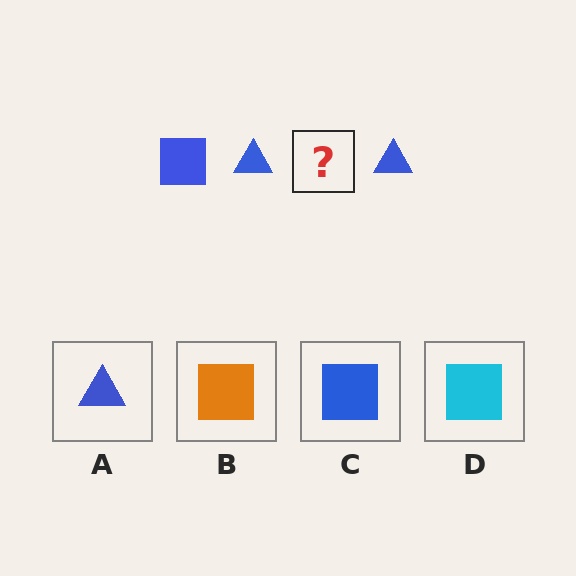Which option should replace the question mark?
Option C.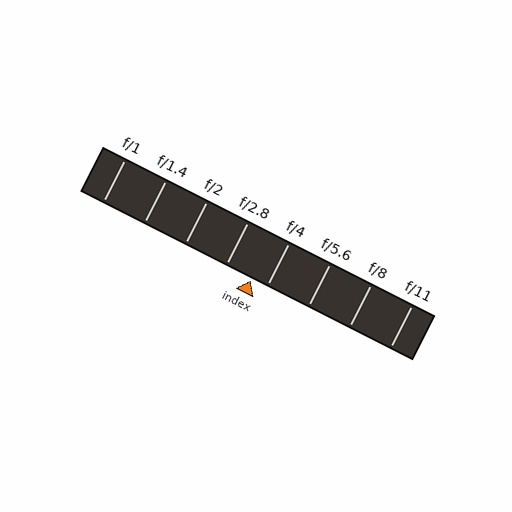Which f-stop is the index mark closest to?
The index mark is closest to f/4.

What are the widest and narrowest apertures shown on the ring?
The widest aperture shown is f/1 and the narrowest is f/11.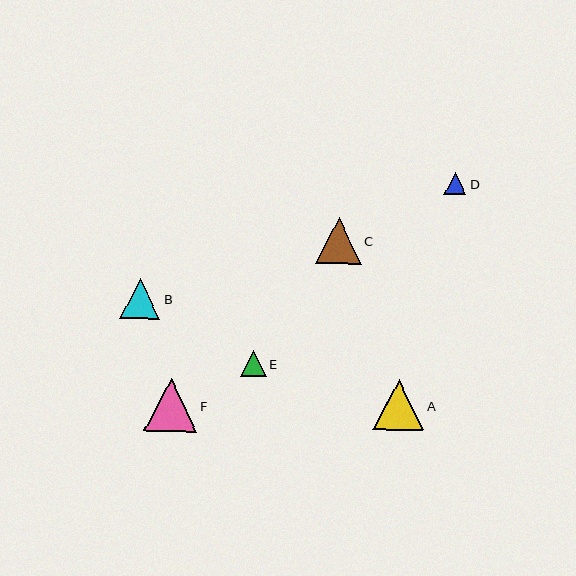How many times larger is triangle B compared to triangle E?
Triangle B is approximately 1.5 times the size of triangle E.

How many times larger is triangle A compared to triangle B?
Triangle A is approximately 1.3 times the size of triangle B.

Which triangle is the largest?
Triangle F is the largest with a size of approximately 53 pixels.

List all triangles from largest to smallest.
From largest to smallest: F, A, C, B, E, D.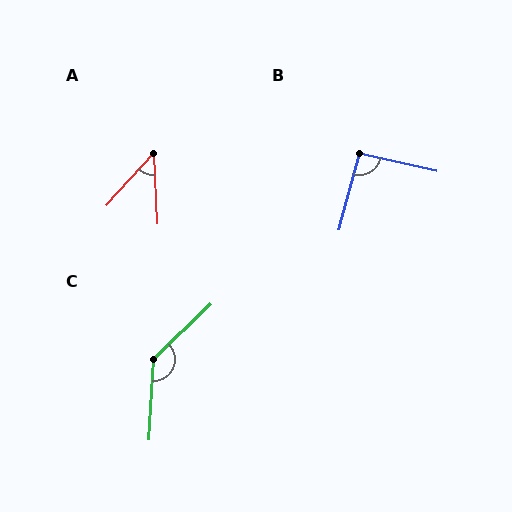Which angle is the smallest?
A, at approximately 46 degrees.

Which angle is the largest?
C, at approximately 137 degrees.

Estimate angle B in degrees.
Approximately 93 degrees.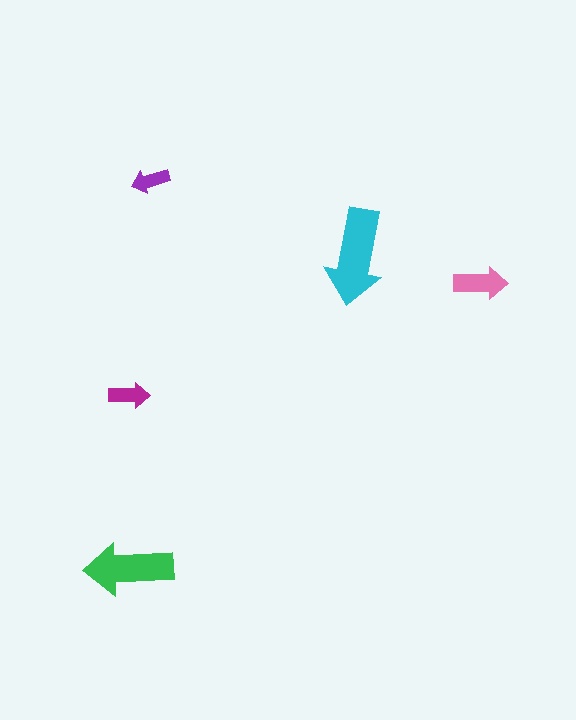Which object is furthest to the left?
The green arrow is leftmost.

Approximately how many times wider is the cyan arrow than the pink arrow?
About 2 times wider.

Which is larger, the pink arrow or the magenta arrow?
The pink one.